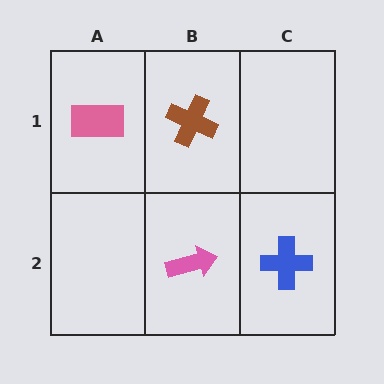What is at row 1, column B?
A brown cross.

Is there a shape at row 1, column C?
No, that cell is empty.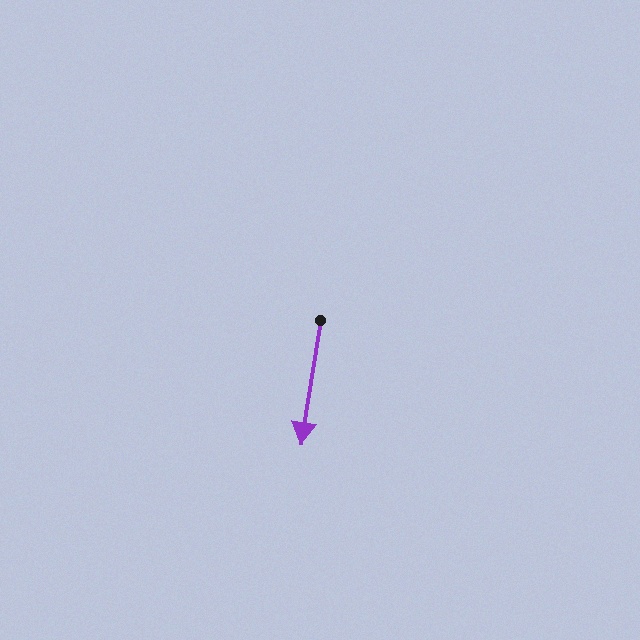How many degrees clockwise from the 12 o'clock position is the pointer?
Approximately 189 degrees.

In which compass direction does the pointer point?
South.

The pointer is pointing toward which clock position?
Roughly 6 o'clock.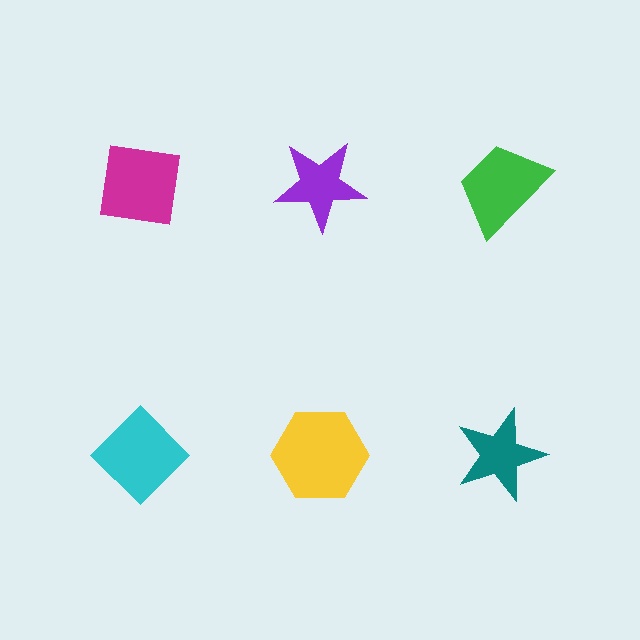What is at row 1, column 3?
A green trapezoid.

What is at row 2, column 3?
A teal star.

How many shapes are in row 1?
3 shapes.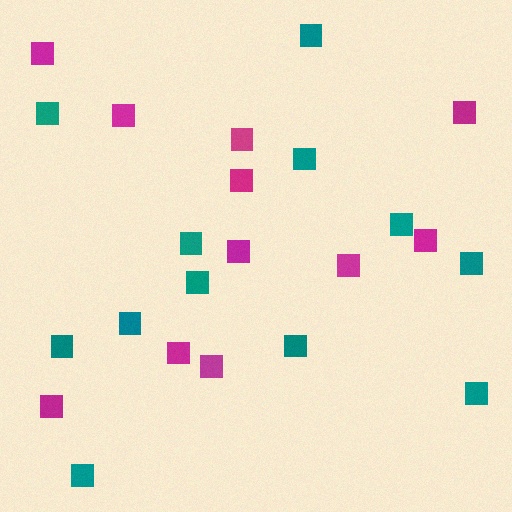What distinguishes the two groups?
There are 2 groups: one group of teal squares (12) and one group of magenta squares (11).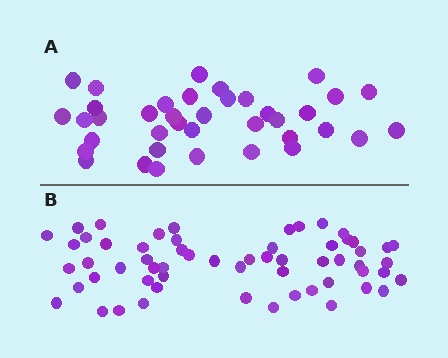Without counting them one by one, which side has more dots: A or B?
Region B (the bottom region) has more dots.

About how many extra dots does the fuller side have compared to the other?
Region B has approximately 20 more dots than region A.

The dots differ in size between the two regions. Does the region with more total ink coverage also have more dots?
No. Region A has more total ink coverage because its dots are larger, but region B actually contains more individual dots. Total area can be misleading — the number of items is what matters here.